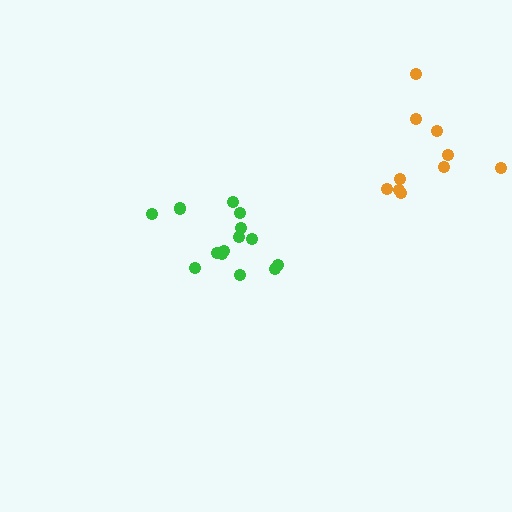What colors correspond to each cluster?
The clusters are colored: green, orange.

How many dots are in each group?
Group 1: 14 dots, Group 2: 10 dots (24 total).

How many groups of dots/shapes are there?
There are 2 groups.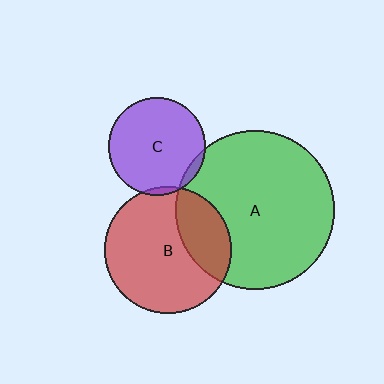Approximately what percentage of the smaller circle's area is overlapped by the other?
Approximately 25%.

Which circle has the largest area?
Circle A (green).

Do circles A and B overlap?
Yes.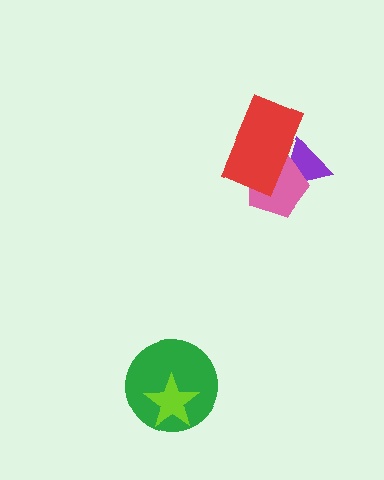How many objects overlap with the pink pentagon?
2 objects overlap with the pink pentagon.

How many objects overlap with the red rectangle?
2 objects overlap with the red rectangle.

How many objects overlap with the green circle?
1 object overlaps with the green circle.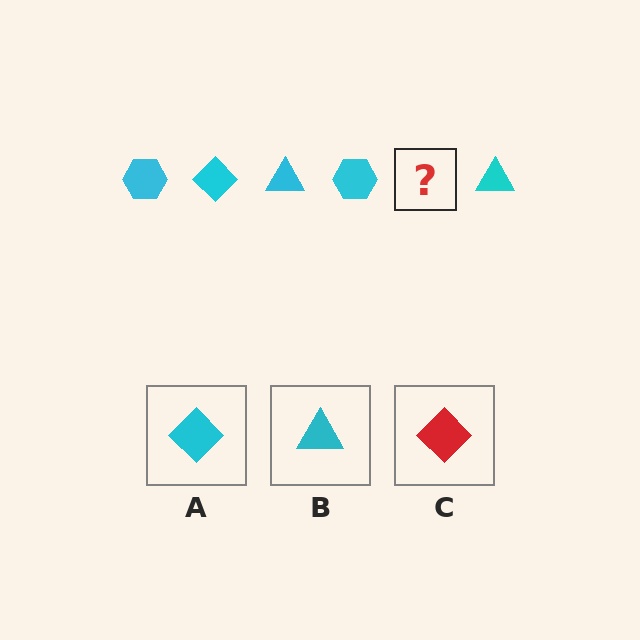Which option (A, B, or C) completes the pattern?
A.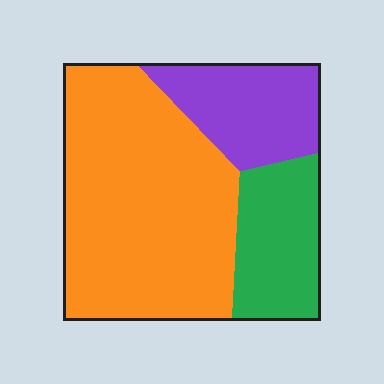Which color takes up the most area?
Orange, at roughly 60%.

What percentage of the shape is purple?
Purple covers 21% of the shape.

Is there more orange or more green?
Orange.